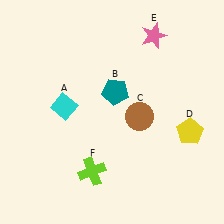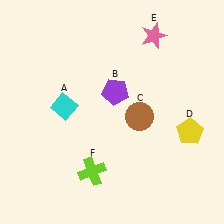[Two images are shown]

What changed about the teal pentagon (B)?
In Image 1, B is teal. In Image 2, it changed to purple.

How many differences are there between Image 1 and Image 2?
There is 1 difference between the two images.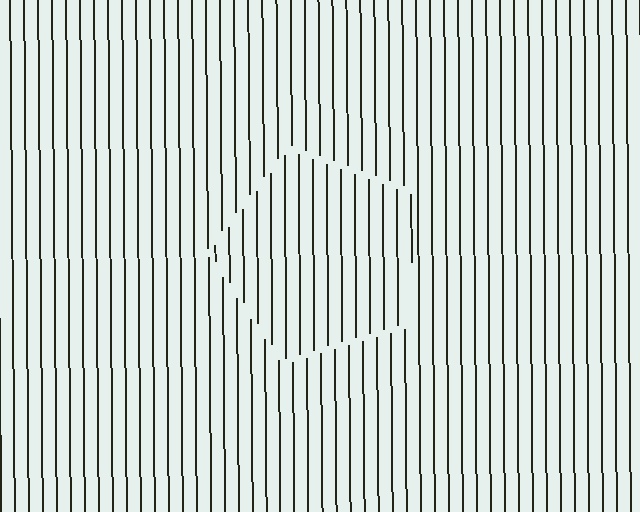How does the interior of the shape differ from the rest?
The interior of the shape contains the same grating, shifted by half a period — the contour is defined by the phase discontinuity where line-ends from the inner and outer gratings abut.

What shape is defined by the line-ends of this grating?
An illusory pentagon. The interior of the shape contains the same grating, shifted by half a period — the contour is defined by the phase discontinuity where line-ends from the inner and outer gratings abut.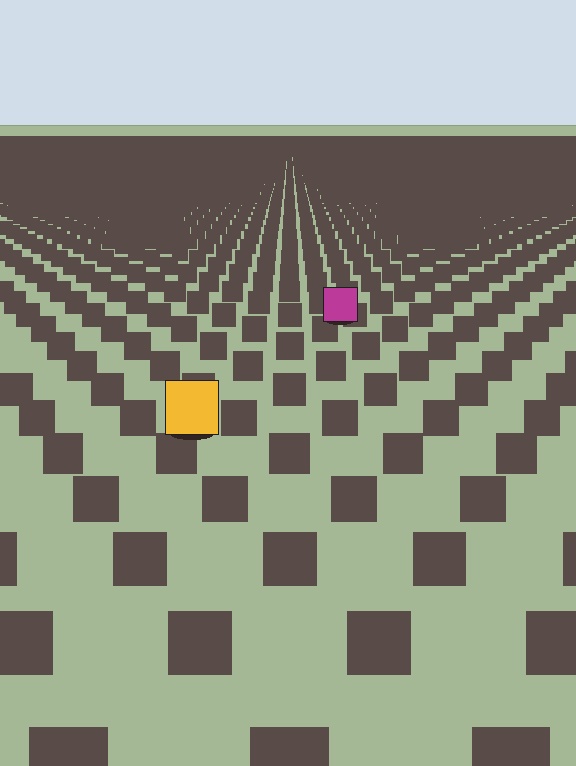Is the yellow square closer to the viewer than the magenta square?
Yes. The yellow square is closer — you can tell from the texture gradient: the ground texture is coarser near it.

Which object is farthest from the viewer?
The magenta square is farthest from the viewer. It appears smaller and the ground texture around it is denser.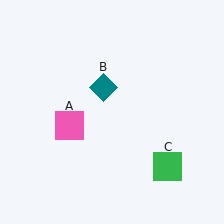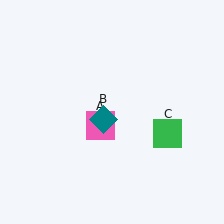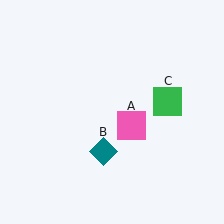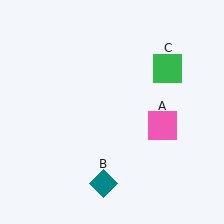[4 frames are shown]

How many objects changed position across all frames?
3 objects changed position: pink square (object A), teal diamond (object B), green square (object C).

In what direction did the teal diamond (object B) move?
The teal diamond (object B) moved down.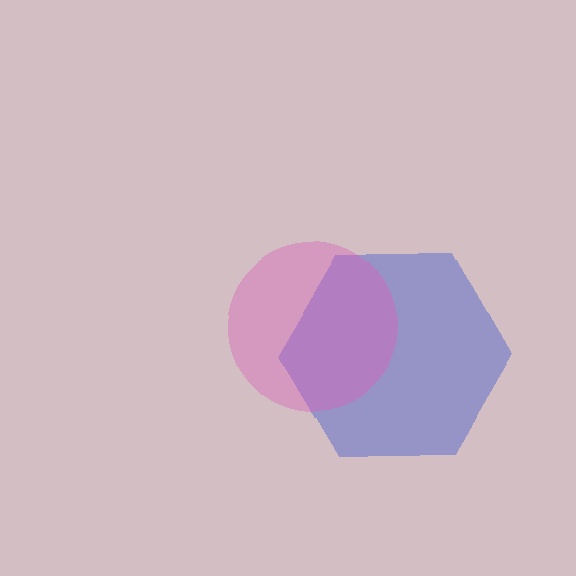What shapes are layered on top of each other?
The layered shapes are: a blue hexagon, a pink circle.